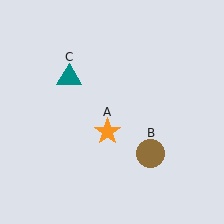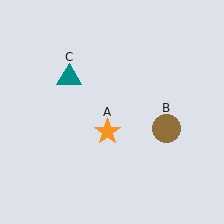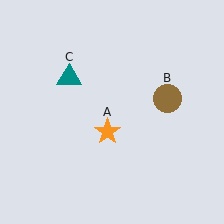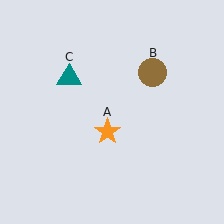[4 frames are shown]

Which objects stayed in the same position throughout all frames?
Orange star (object A) and teal triangle (object C) remained stationary.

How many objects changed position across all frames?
1 object changed position: brown circle (object B).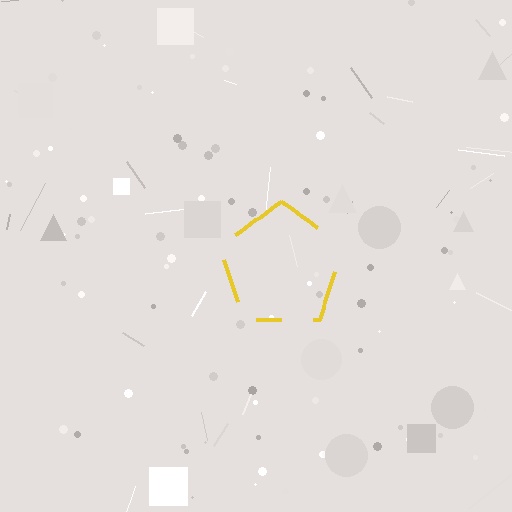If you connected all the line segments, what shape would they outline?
They would outline a pentagon.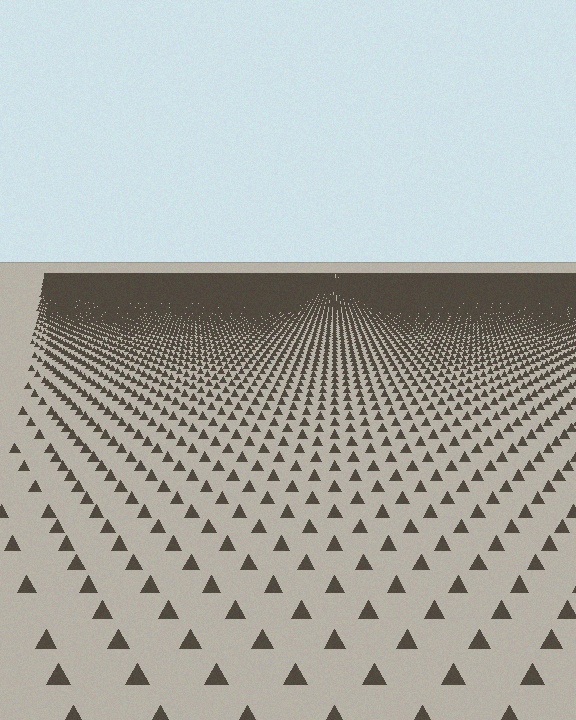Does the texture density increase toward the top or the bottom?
Density increases toward the top.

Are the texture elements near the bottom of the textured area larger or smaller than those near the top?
Larger. Near the bottom, elements are closer to the viewer and appear at a bigger on-screen size.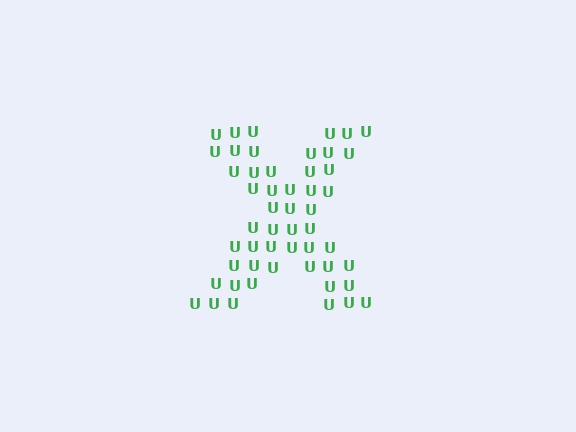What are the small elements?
The small elements are letter U's.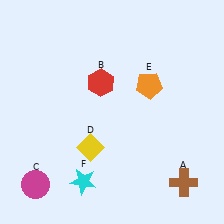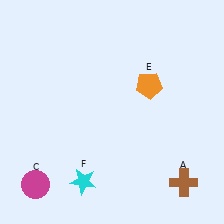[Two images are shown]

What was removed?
The yellow diamond (D), the red hexagon (B) were removed in Image 2.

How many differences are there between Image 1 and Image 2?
There are 2 differences between the two images.